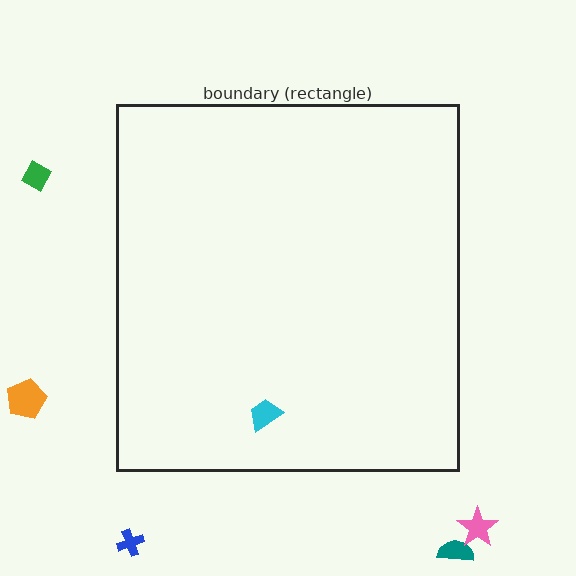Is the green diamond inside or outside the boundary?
Outside.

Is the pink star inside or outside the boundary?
Outside.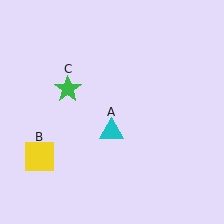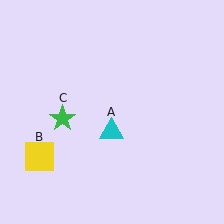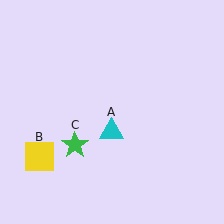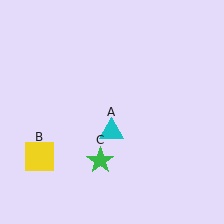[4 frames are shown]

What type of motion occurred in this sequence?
The green star (object C) rotated counterclockwise around the center of the scene.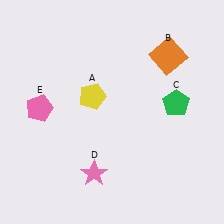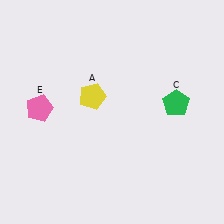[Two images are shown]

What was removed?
The pink star (D), the orange square (B) were removed in Image 2.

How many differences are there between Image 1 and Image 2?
There are 2 differences between the two images.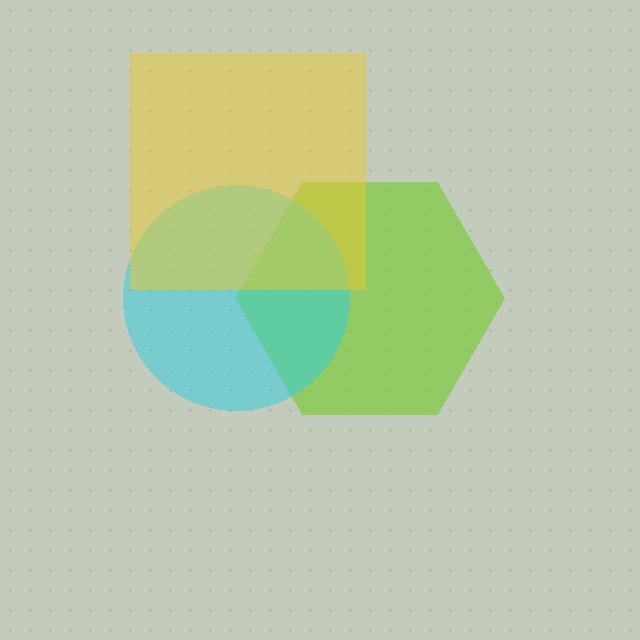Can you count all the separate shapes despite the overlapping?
Yes, there are 3 separate shapes.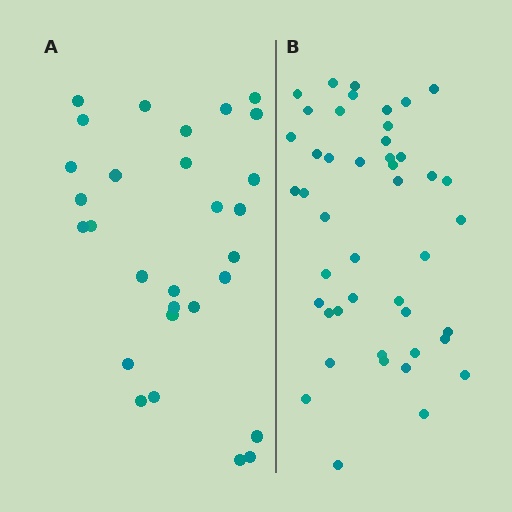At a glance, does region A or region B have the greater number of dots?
Region B (the right region) has more dots.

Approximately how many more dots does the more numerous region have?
Region B has approximately 15 more dots than region A.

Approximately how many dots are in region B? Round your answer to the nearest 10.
About 40 dots. (The exact count is 45, which rounds to 40.)